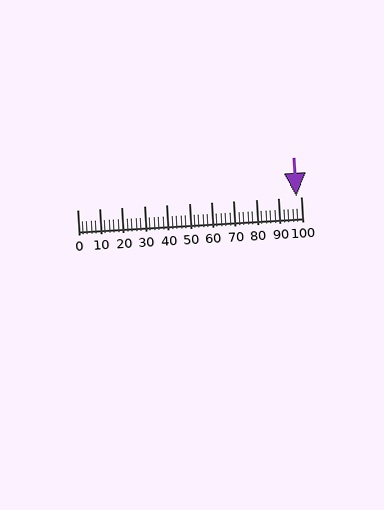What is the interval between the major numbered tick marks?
The major tick marks are spaced 10 units apart.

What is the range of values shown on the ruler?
The ruler shows values from 0 to 100.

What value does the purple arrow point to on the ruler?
The purple arrow points to approximately 98.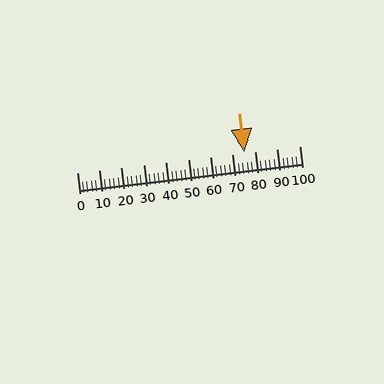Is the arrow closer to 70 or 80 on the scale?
The arrow is closer to 80.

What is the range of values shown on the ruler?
The ruler shows values from 0 to 100.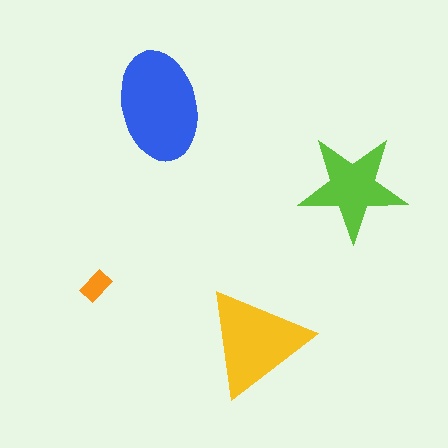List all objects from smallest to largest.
The orange rectangle, the lime star, the yellow triangle, the blue ellipse.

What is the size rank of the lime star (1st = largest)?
3rd.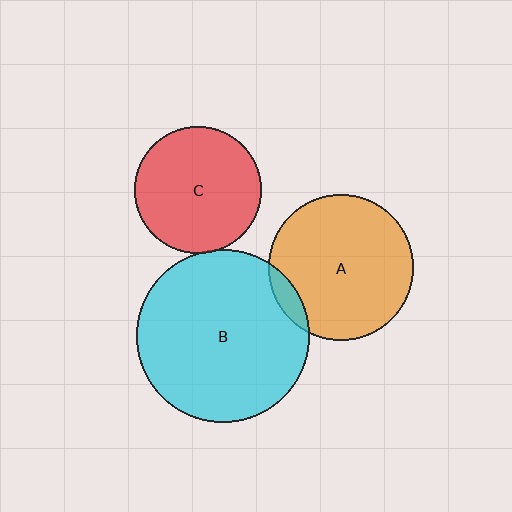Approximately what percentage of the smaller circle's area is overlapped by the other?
Approximately 5%.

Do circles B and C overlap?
Yes.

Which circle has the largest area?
Circle B (cyan).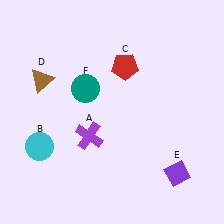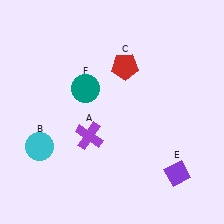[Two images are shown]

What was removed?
The brown triangle (D) was removed in Image 2.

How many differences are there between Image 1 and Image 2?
There is 1 difference between the two images.